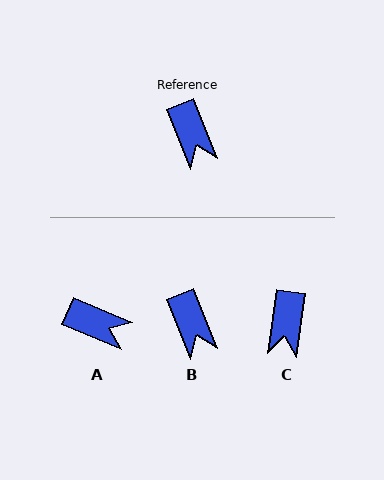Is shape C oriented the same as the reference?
No, it is off by about 30 degrees.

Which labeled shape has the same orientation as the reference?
B.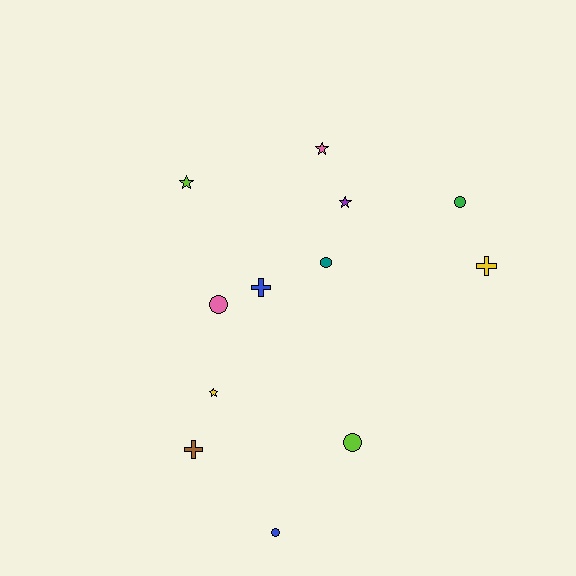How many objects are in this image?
There are 12 objects.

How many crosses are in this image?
There are 3 crosses.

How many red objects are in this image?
There are no red objects.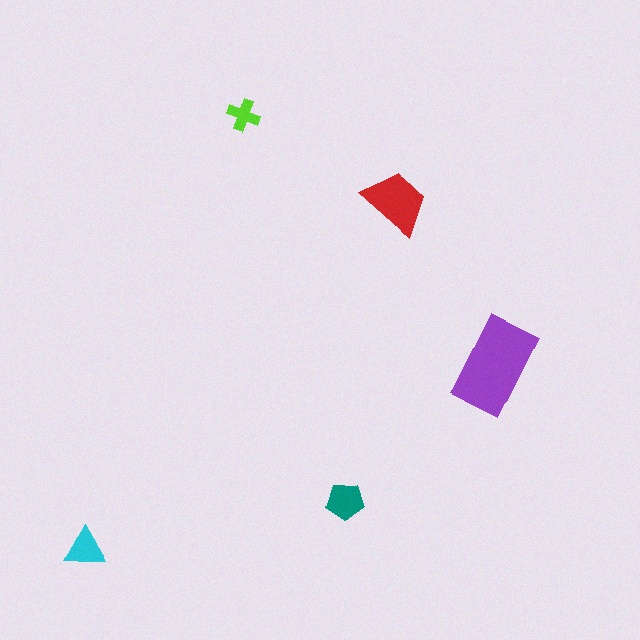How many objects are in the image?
There are 5 objects in the image.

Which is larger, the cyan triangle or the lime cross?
The cyan triangle.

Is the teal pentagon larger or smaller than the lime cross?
Larger.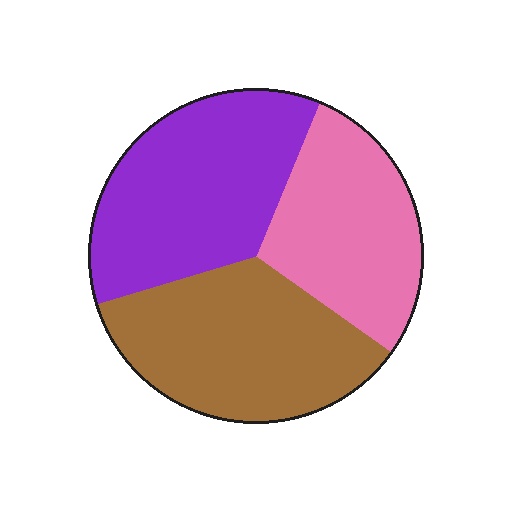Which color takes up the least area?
Pink, at roughly 30%.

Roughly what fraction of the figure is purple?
Purple takes up about three eighths (3/8) of the figure.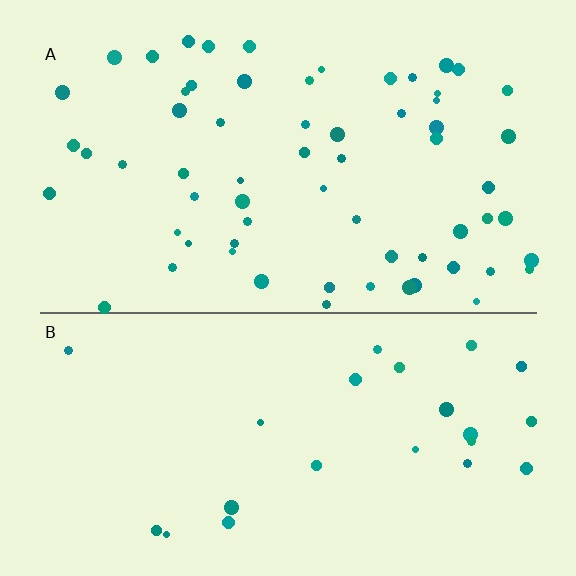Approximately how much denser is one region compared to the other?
Approximately 2.7× — region A over region B.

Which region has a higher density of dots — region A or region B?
A (the top).